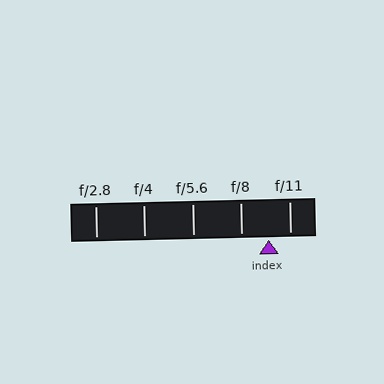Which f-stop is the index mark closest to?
The index mark is closest to f/11.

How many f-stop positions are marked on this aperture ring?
There are 5 f-stop positions marked.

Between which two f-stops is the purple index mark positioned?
The index mark is between f/8 and f/11.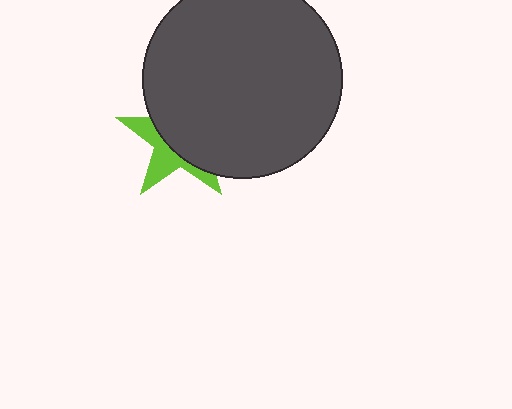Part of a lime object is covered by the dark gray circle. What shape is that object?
It is a star.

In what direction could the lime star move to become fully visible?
The lime star could move toward the lower-left. That would shift it out from behind the dark gray circle entirely.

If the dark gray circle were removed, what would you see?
You would see the complete lime star.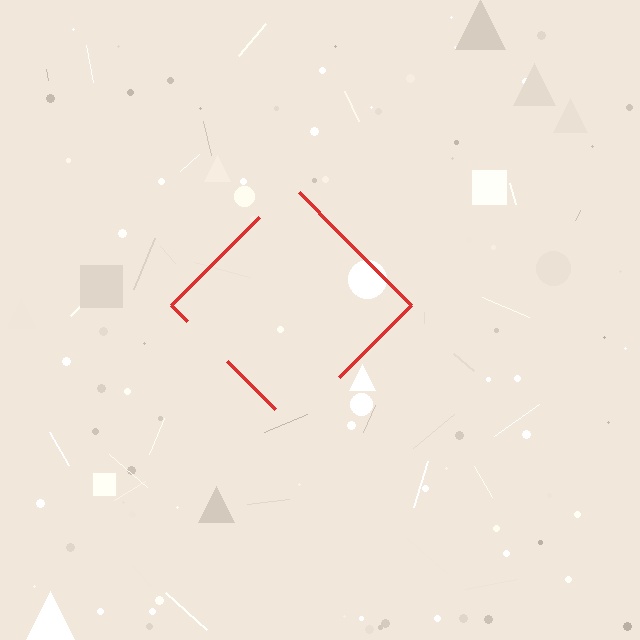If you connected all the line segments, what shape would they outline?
They would outline a diamond.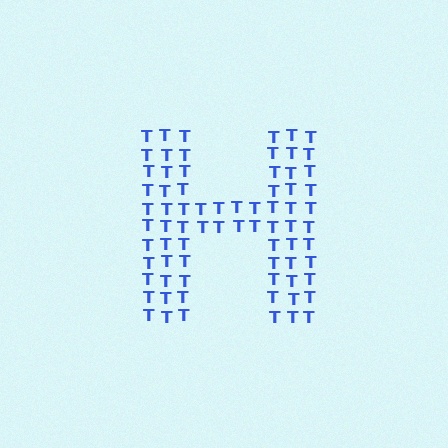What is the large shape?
The large shape is the letter H.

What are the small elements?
The small elements are letter T's.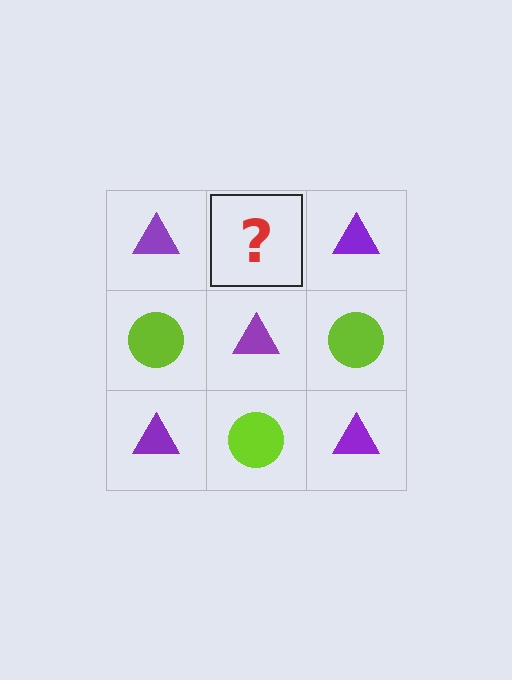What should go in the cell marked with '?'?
The missing cell should contain a lime circle.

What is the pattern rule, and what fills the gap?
The rule is that it alternates purple triangle and lime circle in a checkerboard pattern. The gap should be filled with a lime circle.